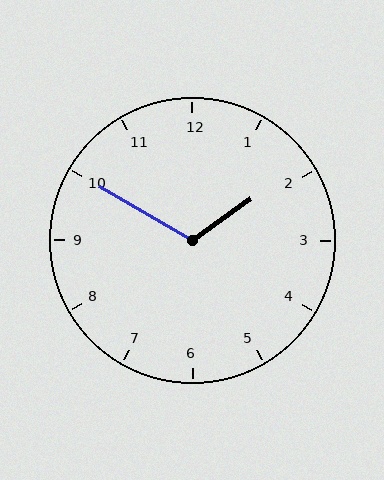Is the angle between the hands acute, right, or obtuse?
It is obtuse.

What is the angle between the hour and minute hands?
Approximately 115 degrees.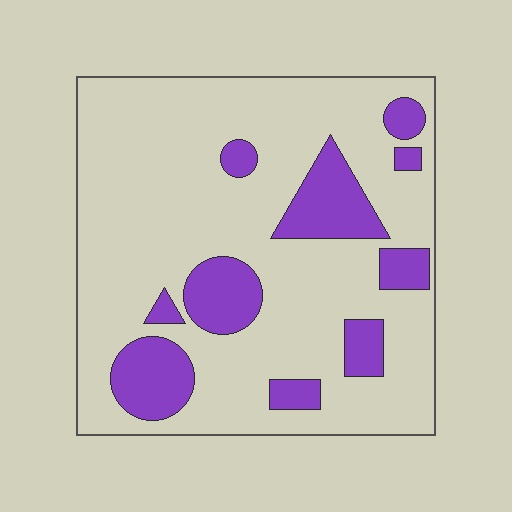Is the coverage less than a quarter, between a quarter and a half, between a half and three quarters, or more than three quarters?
Less than a quarter.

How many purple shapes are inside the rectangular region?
10.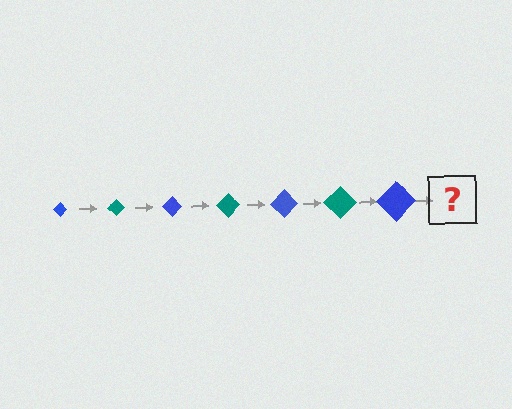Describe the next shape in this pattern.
It should be a teal diamond, larger than the previous one.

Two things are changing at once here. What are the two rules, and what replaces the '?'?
The two rules are that the diamond grows larger each step and the color cycles through blue and teal. The '?' should be a teal diamond, larger than the previous one.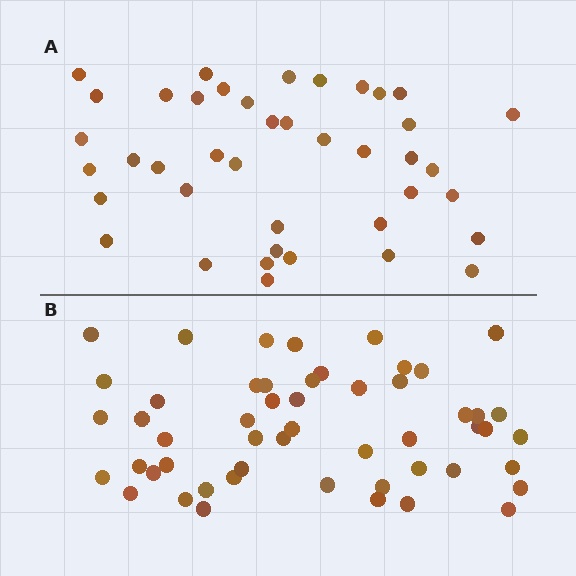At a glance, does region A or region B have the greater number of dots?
Region B (the bottom region) has more dots.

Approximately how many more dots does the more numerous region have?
Region B has roughly 12 or so more dots than region A.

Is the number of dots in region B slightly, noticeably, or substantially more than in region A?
Region B has noticeably more, but not dramatically so. The ratio is roughly 1.3 to 1.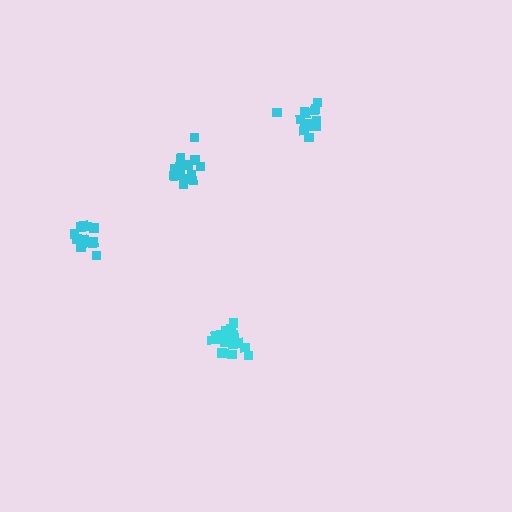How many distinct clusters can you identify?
There are 4 distinct clusters.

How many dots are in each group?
Group 1: 19 dots, Group 2: 13 dots, Group 3: 15 dots, Group 4: 15 dots (62 total).